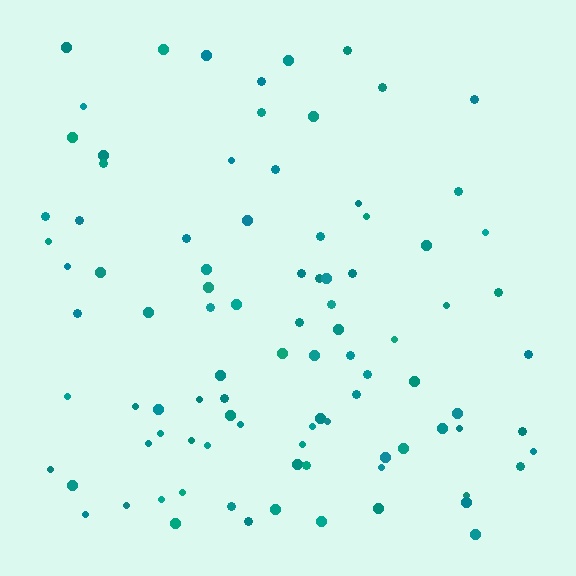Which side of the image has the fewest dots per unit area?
The top.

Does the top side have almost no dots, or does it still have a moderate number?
Still a moderate number, just noticeably fewer than the bottom.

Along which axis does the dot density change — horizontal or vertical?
Vertical.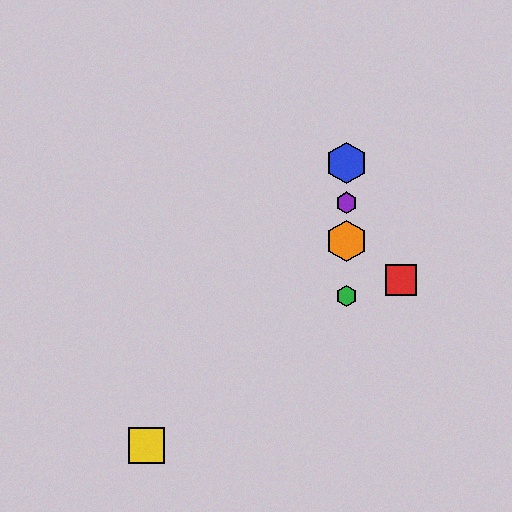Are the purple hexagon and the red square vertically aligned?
No, the purple hexagon is at x≈346 and the red square is at x≈401.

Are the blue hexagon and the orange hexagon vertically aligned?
Yes, both are at x≈346.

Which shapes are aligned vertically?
The blue hexagon, the green hexagon, the purple hexagon, the orange hexagon are aligned vertically.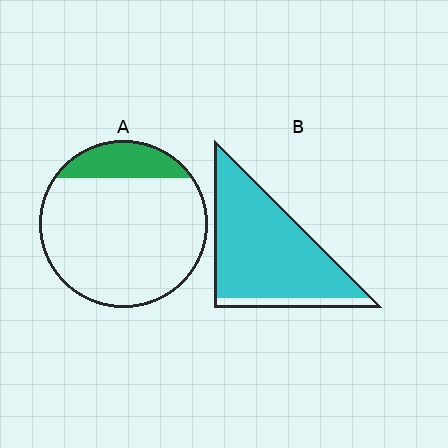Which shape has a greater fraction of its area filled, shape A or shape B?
Shape B.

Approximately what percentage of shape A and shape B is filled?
A is approximately 15% and B is approximately 90%.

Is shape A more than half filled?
No.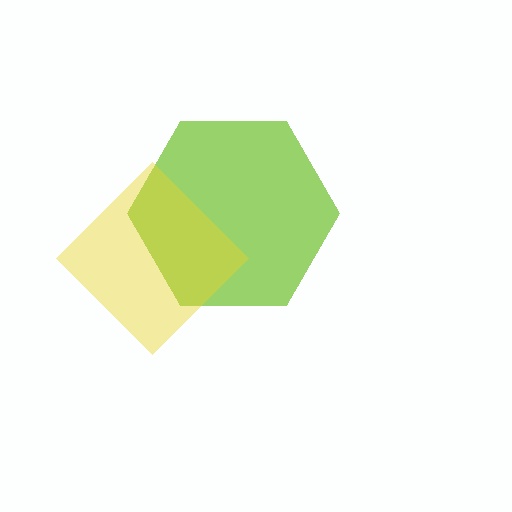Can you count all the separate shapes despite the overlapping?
Yes, there are 2 separate shapes.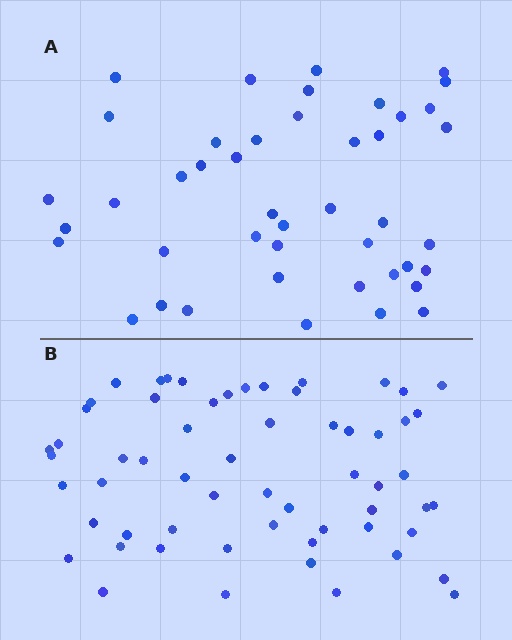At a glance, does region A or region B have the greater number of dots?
Region B (the bottom region) has more dots.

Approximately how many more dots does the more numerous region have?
Region B has approximately 15 more dots than region A.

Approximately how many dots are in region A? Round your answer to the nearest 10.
About 40 dots. (The exact count is 44, which rounds to 40.)